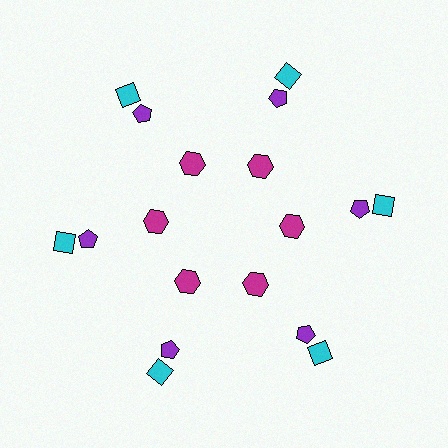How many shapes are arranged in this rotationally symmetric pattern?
There are 18 shapes, arranged in 6 groups of 3.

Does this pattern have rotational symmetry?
Yes, this pattern has 6-fold rotational symmetry. It looks the same after rotating 60 degrees around the center.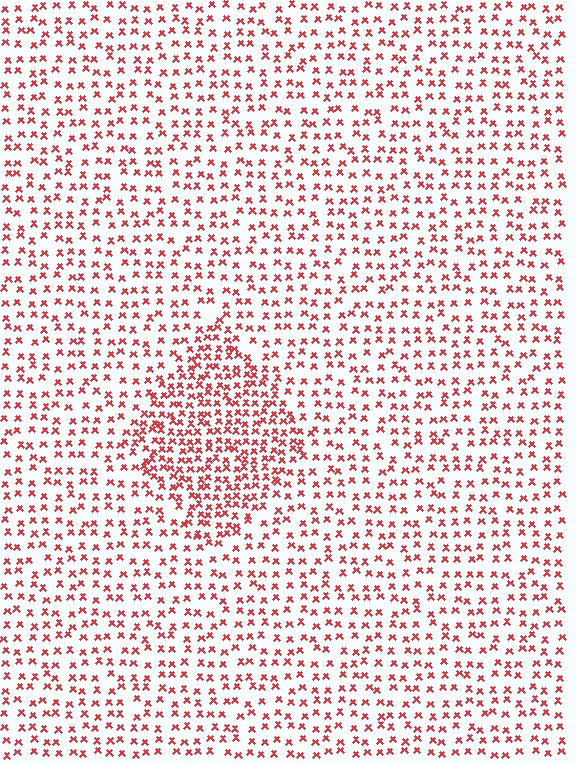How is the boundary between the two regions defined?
The boundary is defined by a change in element density (approximately 1.9x ratio). All elements are the same color, size, and shape.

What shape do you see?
I see a diamond.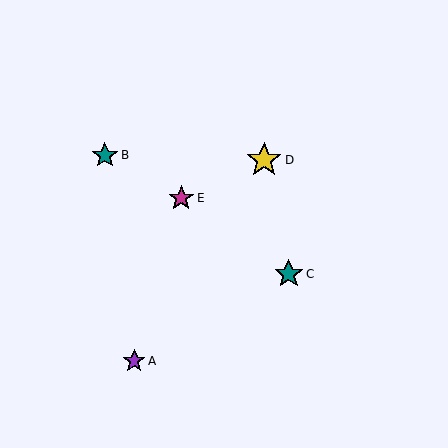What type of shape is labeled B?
Shape B is a teal star.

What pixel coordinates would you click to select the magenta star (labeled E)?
Click at (181, 198) to select the magenta star E.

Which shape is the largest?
The yellow star (labeled D) is the largest.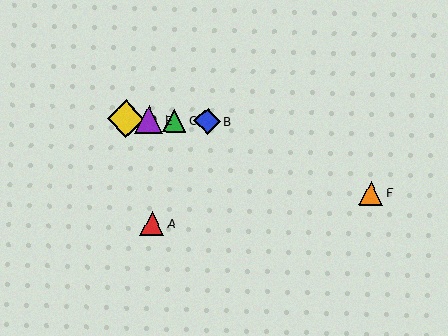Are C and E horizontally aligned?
Yes, both are at y≈120.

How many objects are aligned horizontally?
4 objects (B, C, D, E) are aligned horizontally.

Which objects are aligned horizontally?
Objects B, C, D, E are aligned horizontally.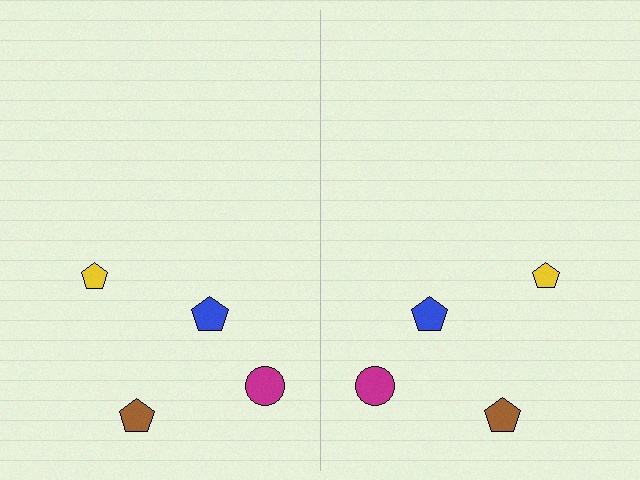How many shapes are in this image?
There are 8 shapes in this image.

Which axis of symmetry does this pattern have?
The pattern has a vertical axis of symmetry running through the center of the image.